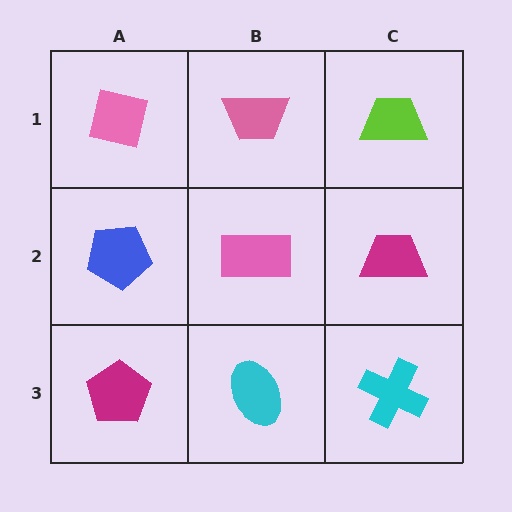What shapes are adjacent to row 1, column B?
A pink rectangle (row 2, column B), a pink square (row 1, column A), a lime trapezoid (row 1, column C).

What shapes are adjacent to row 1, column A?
A blue pentagon (row 2, column A), a pink trapezoid (row 1, column B).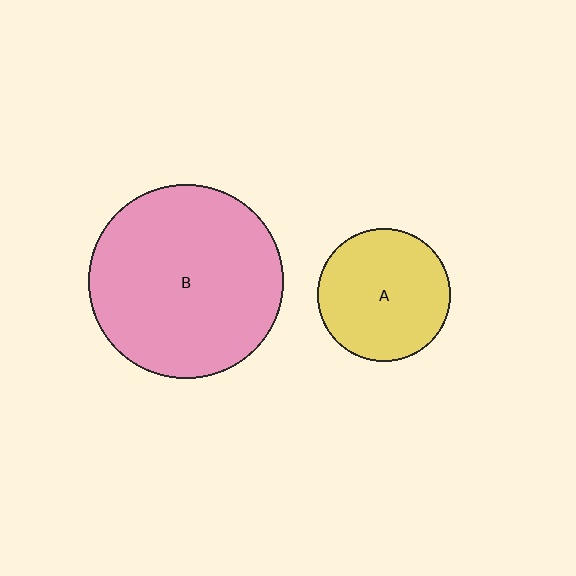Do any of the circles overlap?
No, none of the circles overlap.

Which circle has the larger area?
Circle B (pink).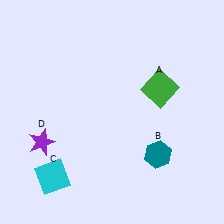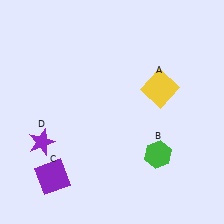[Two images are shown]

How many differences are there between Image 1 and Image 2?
There are 3 differences between the two images.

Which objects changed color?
A changed from green to yellow. B changed from teal to green. C changed from cyan to purple.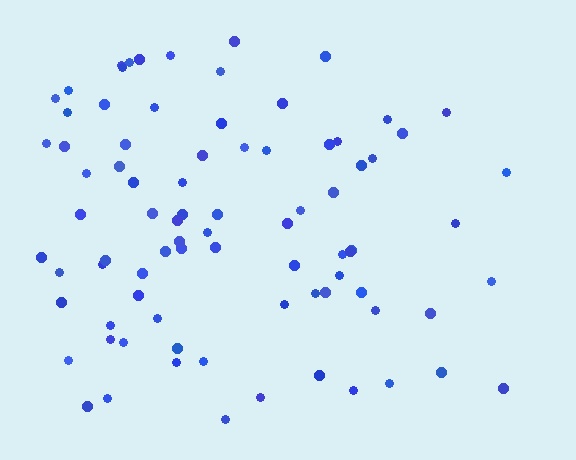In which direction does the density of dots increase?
From right to left, with the left side densest.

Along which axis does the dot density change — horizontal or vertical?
Horizontal.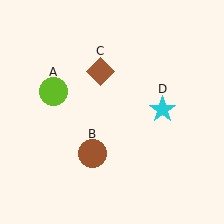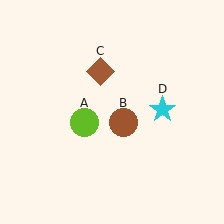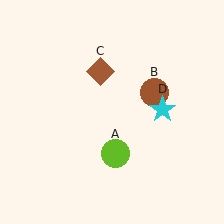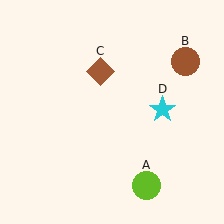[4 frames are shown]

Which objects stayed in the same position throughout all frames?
Brown diamond (object C) and cyan star (object D) remained stationary.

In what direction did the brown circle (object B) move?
The brown circle (object B) moved up and to the right.